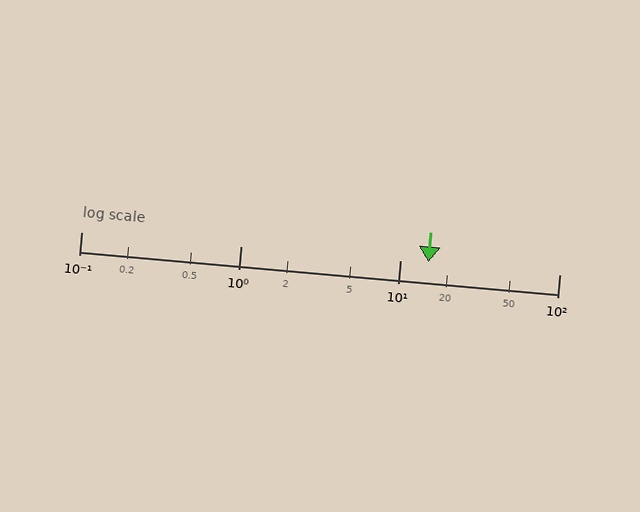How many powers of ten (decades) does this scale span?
The scale spans 3 decades, from 0.1 to 100.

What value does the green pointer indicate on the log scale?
The pointer indicates approximately 15.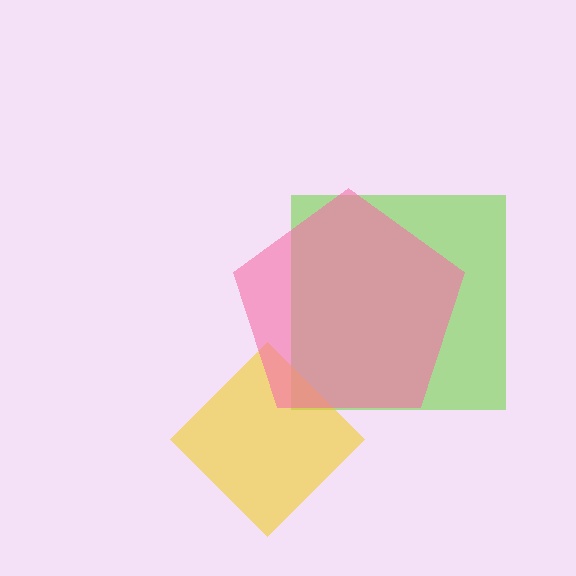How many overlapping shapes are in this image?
There are 3 overlapping shapes in the image.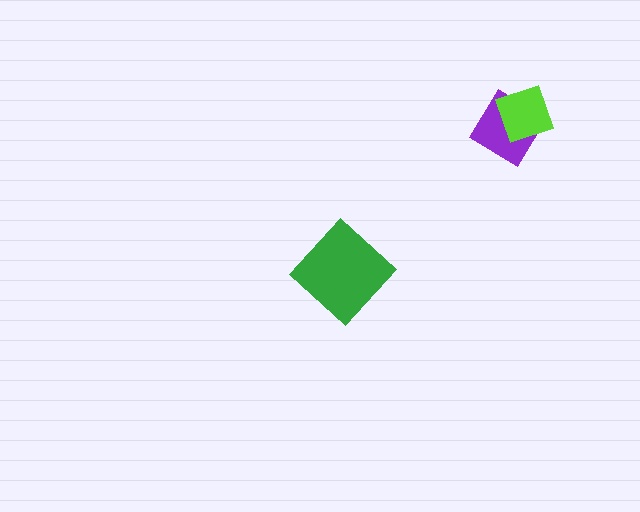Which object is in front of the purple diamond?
The lime diamond is in front of the purple diamond.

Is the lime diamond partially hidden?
No, no other shape covers it.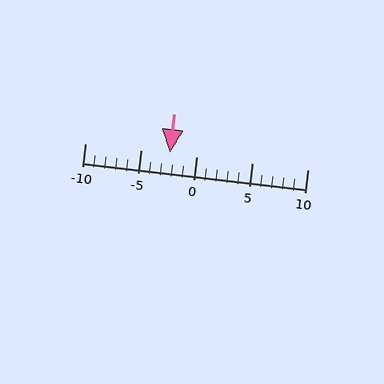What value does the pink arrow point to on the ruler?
The pink arrow points to approximately -2.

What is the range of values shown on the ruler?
The ruler shows values from -10 to 10.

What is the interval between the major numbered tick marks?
The major tick marks are spaced 5 units apart.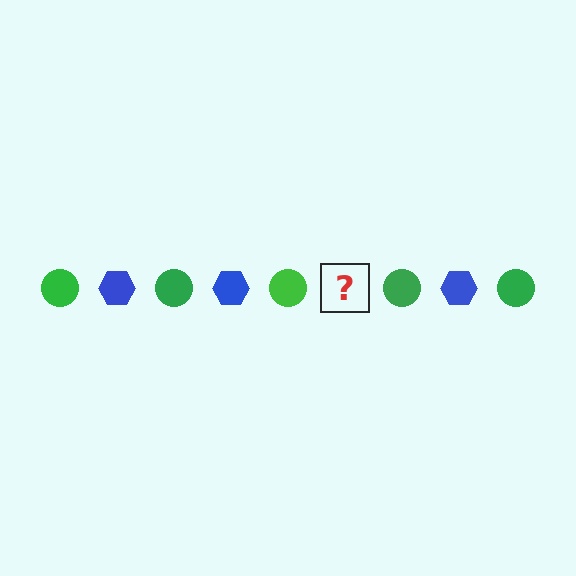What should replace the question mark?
The question mark should be replaced with a blue hexagon.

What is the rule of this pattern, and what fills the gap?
The rule is that the pattern alternates between green circle and blue hexagon. The gap should be filled with a blue hexagon.